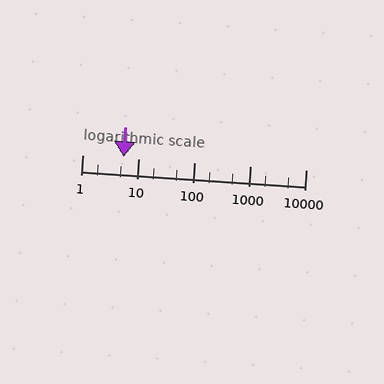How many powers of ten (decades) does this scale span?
The scale spans 4 decades, from 1 to 10000.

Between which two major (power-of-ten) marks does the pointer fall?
The pointer is between 1 and 10.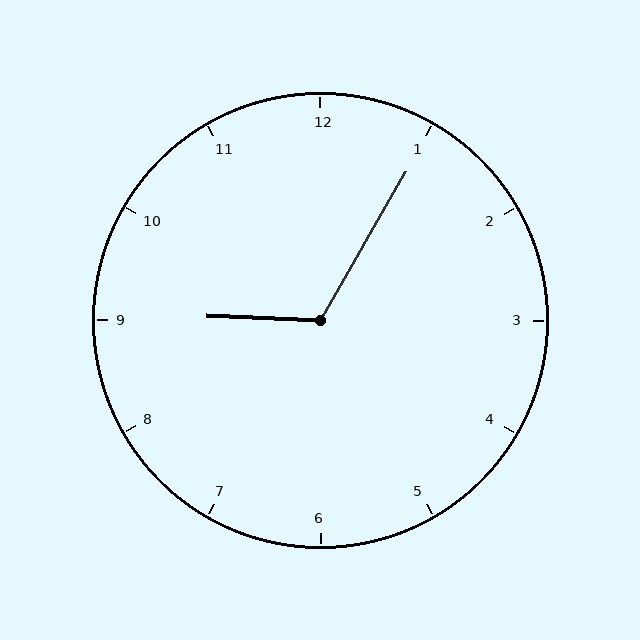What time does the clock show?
9:05.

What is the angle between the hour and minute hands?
Approximately 118 degrees.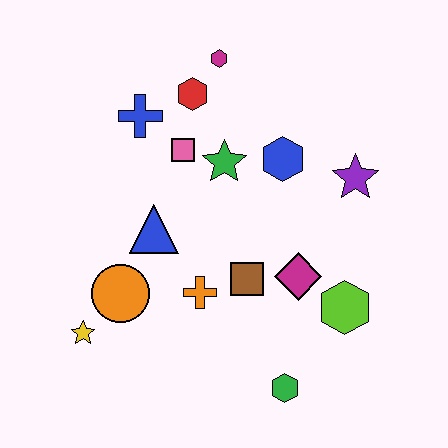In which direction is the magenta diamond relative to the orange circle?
The magenta diamond is to the right of the orange circle.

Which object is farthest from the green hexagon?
The magenta hexagon is farthest from the green hexagon.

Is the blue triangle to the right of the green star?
No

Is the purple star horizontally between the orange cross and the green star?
No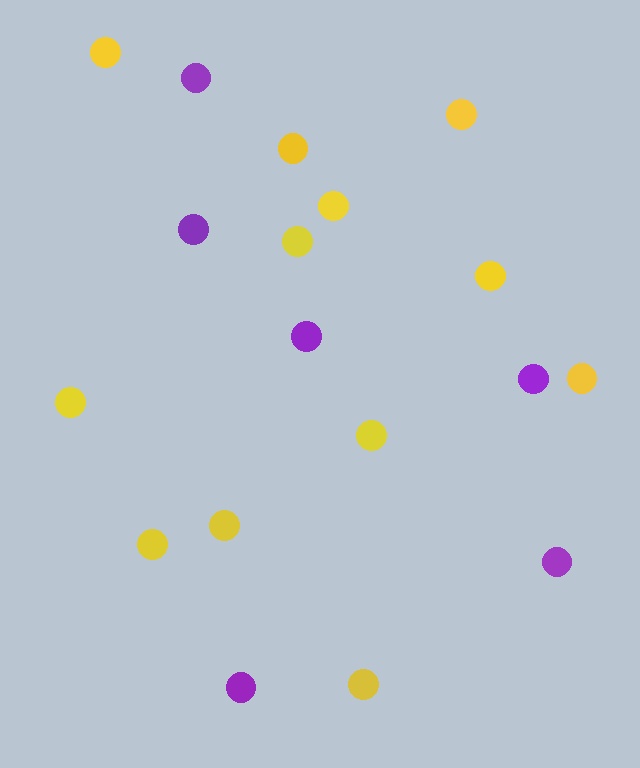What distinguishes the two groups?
There are 2 groups: one group of purple circles (6) and one group of yellow circles (12).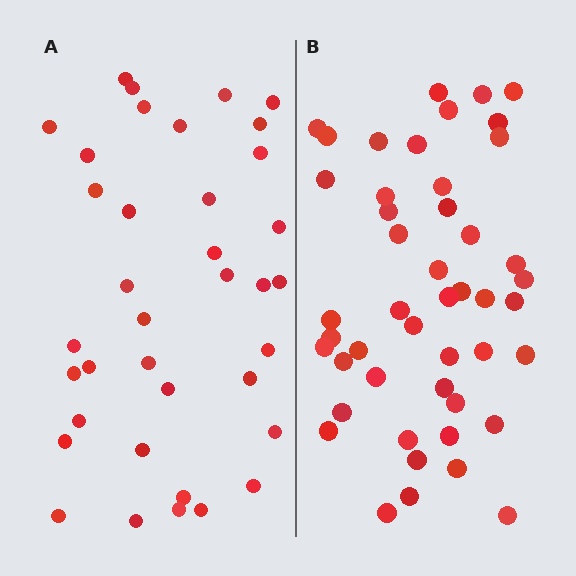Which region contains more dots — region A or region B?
Region B (the right region) has more dots.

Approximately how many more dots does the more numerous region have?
Region B has roughly 10 or so more dots than region A.